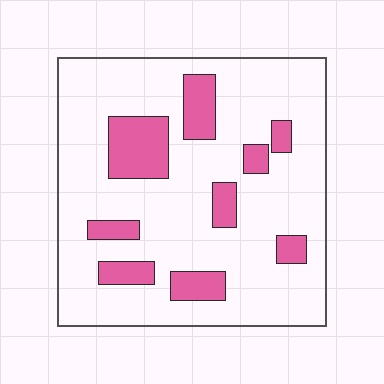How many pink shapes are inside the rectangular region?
9.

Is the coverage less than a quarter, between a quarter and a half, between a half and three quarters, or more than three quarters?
Less than a quarter.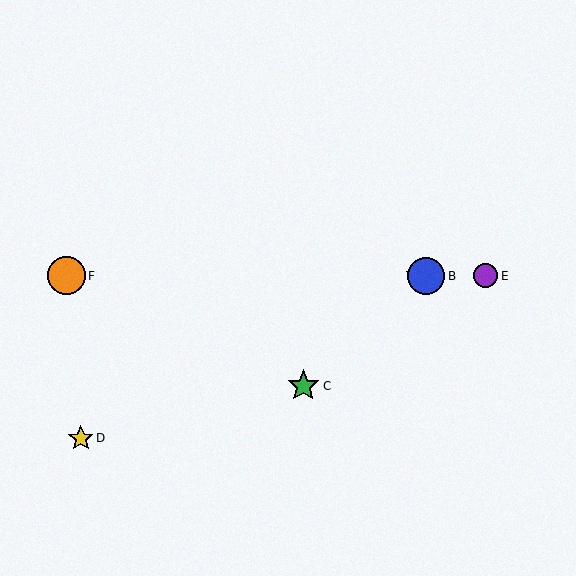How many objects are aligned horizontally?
4 objects (A, B, E, F) are aligned horizontally.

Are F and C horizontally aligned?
No, F is at y≈276 and C is at y≈386.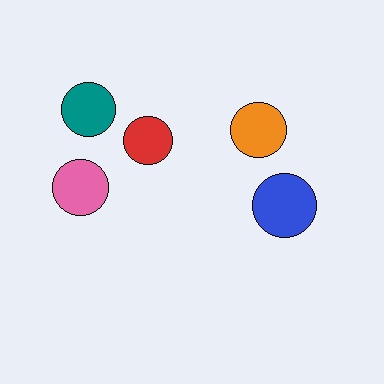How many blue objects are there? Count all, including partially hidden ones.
There is 1 blue object.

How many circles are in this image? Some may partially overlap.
There are 5 circles.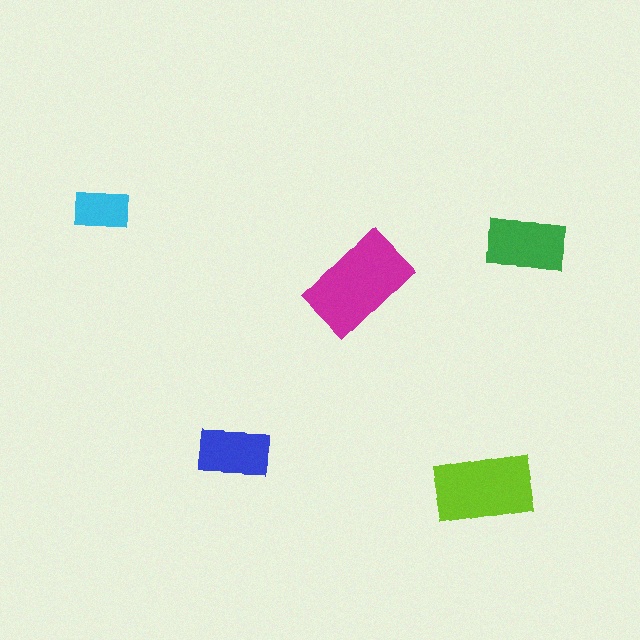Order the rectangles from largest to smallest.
the magenta one, the lime one, the green one, the blue one, the cyan one.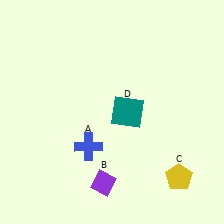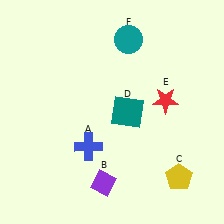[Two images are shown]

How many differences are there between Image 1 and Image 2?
There are 2 differences between the two images.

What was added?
A red star (E), a teal circle (F) were added in Image 2.